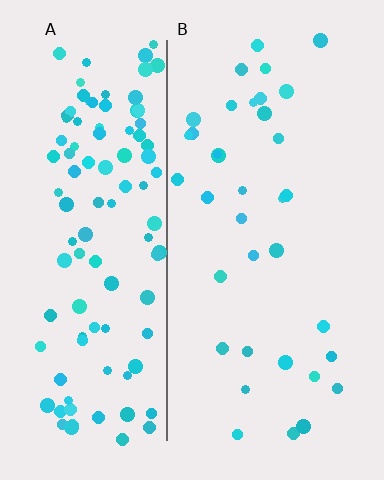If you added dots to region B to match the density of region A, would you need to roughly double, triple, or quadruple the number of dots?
Approximately triple.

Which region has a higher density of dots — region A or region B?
A (the left).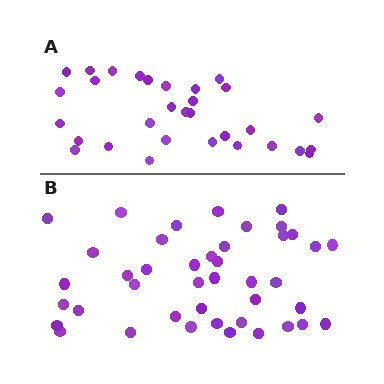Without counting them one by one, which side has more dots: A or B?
Region B (the bottom region) has more dots.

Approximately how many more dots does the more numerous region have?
Region B has roughly 12 or so more dots than region A.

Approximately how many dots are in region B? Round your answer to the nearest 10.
About 40 dots. (The exact count is 42, which rounds to 40.)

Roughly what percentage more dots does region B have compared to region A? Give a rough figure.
About 35% more.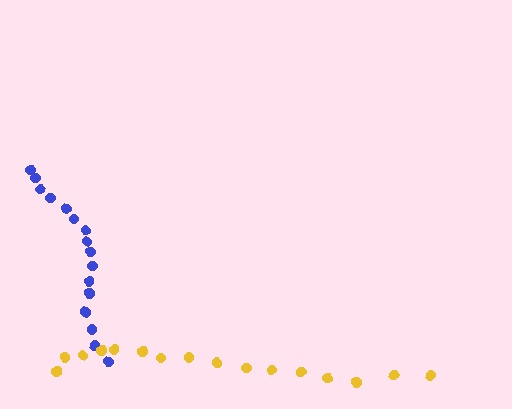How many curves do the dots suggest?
There are 2 distinct paths.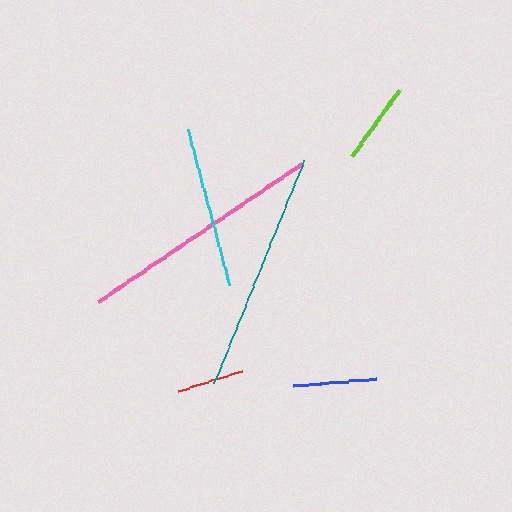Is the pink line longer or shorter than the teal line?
The pink line is longer than the teal line.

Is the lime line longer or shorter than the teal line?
The teal line is longer than the lime line.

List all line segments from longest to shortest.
From longest to shortest: pink, teal, cyan, blue, lime, red.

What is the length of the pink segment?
The pink segment is approximately 247 pixels long.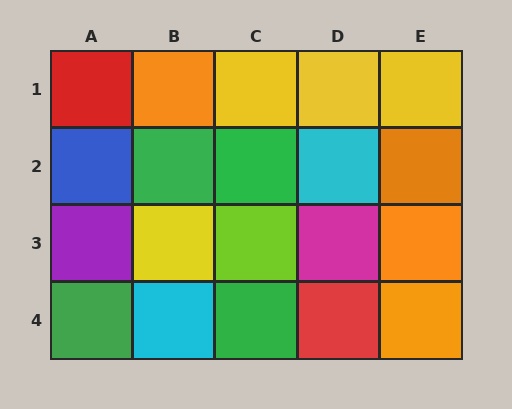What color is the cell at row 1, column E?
Yellow.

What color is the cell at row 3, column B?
Yellow.